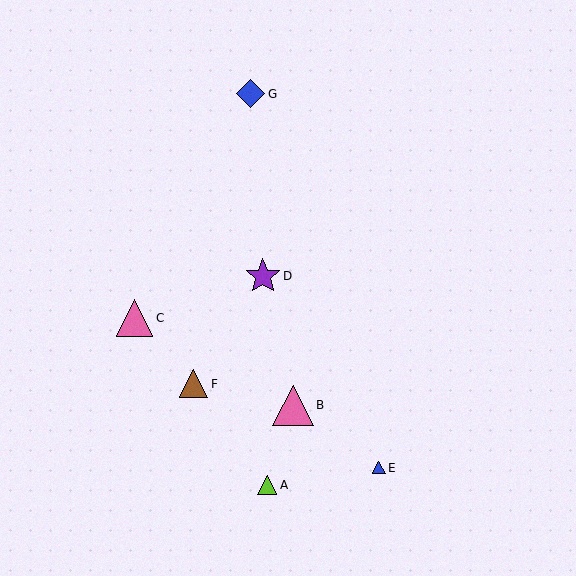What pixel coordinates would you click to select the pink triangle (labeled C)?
Click at (134, 318) to select the pink triangle C.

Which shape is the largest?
The pink triangle (labeled B) is the largest.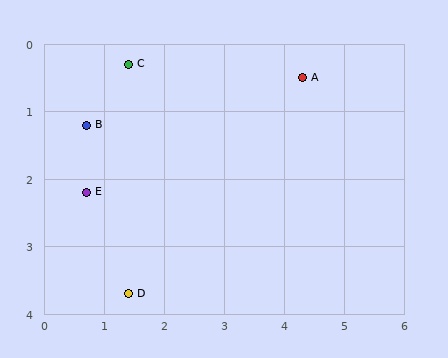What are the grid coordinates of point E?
Point E is at approximately (0.7, 2.2).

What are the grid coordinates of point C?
Point C is at approximately (1.4, 0.3).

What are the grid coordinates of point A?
Point A is at approximately (4.3, 0.5).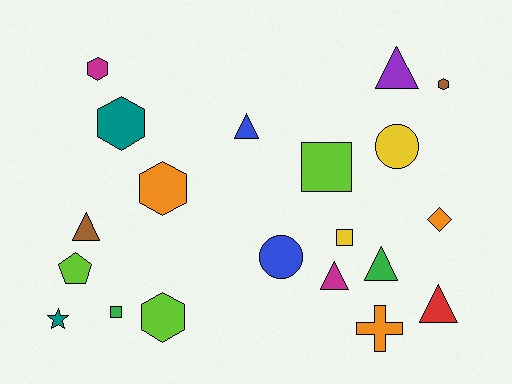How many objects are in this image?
There are 20 objects.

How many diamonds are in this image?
There is 1 diamond.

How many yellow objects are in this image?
There are 2 yellow objects.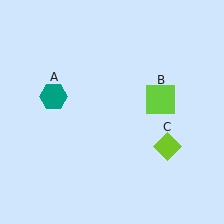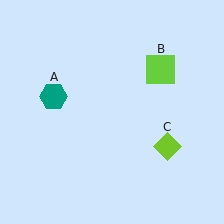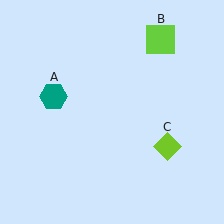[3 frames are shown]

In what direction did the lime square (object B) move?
The lime square (object B) moved up.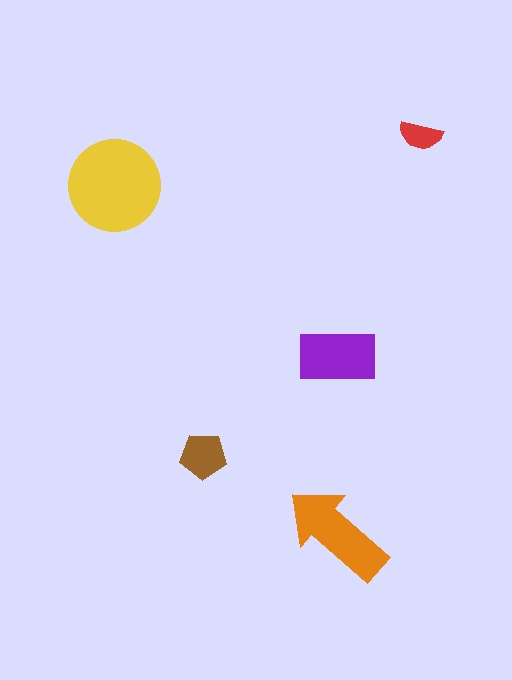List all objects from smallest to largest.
The red semicircle, the brown pentagon, the purple rectangle, the orange arrow, the yellow circle.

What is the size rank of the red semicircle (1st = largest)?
5th.